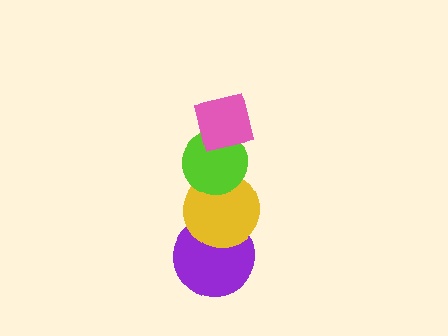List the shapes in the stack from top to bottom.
From top to bottom: the pink square, the lime circle, the yellow circle, the purple circle.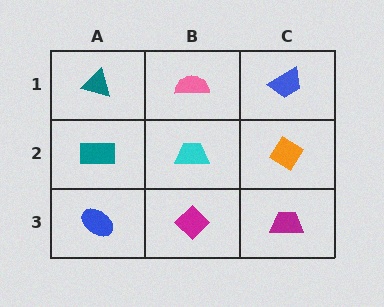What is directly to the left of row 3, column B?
A blue ellipse.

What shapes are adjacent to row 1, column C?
An orange diamond (row 2, column C), a pink semicircle (row 1, column B).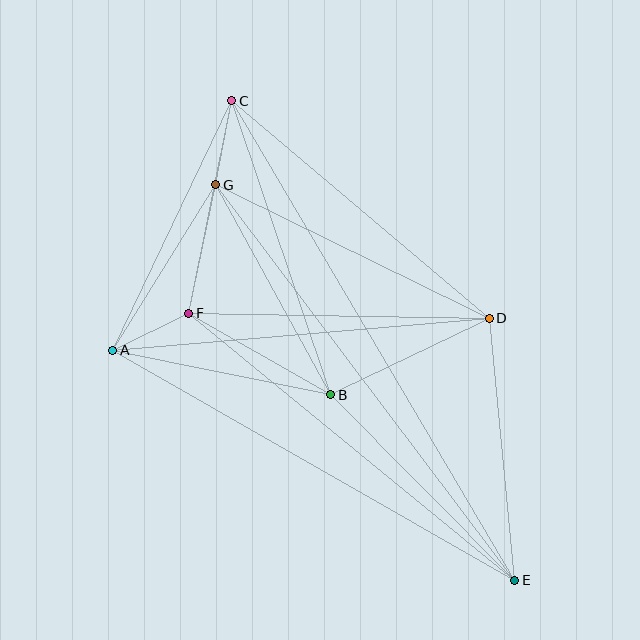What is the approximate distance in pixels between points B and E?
The distance between B and E is approximately 262 pixels.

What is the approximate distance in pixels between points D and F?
The distance between D and F is approximately 300 pixels.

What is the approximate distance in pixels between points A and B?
The distance between A and B is approximately 222 pixels.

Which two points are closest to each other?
Points A and F are closest to each other.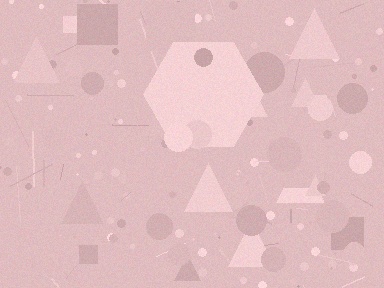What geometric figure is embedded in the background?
A hexagon is embedded in the background.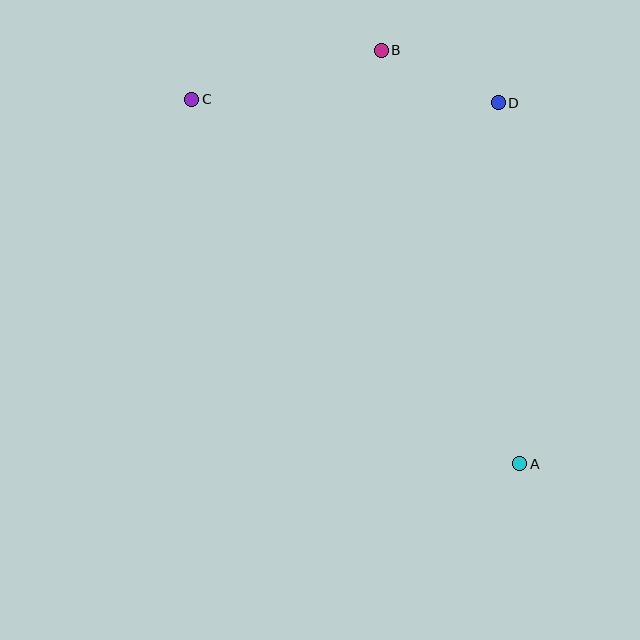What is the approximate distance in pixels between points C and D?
The distance between C and D is approximately 307 pixels.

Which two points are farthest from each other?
Points A and C are farthest from each other.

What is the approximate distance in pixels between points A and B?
The distance between A and B is approximately 436 pixels.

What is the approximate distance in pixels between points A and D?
The distance between A and D is approximately 362 pixels.